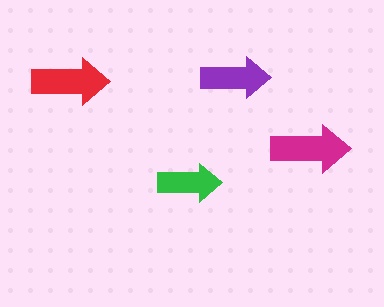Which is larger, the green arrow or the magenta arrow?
The magenta one.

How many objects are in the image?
There are 4 objects in the image.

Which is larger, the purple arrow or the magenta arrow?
The magenta one.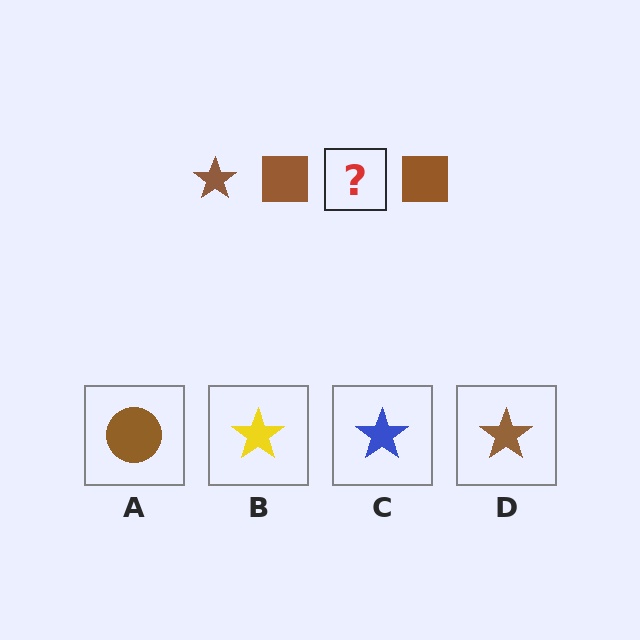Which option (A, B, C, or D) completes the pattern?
D.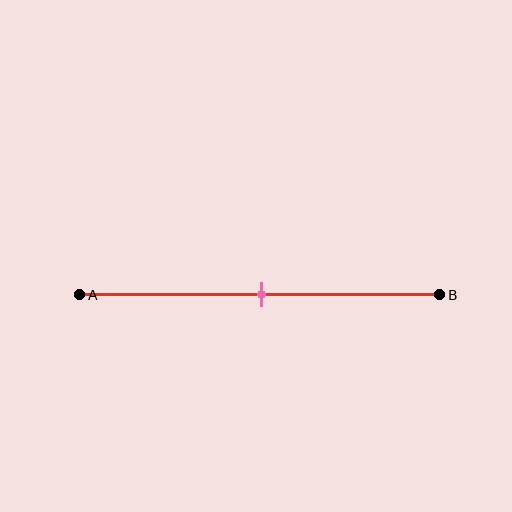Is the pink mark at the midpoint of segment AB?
Yes, the mark is approximately at the midpoint.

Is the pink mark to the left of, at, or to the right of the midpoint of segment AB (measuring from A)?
The pink mark is approximately at the midpoint of segment AB.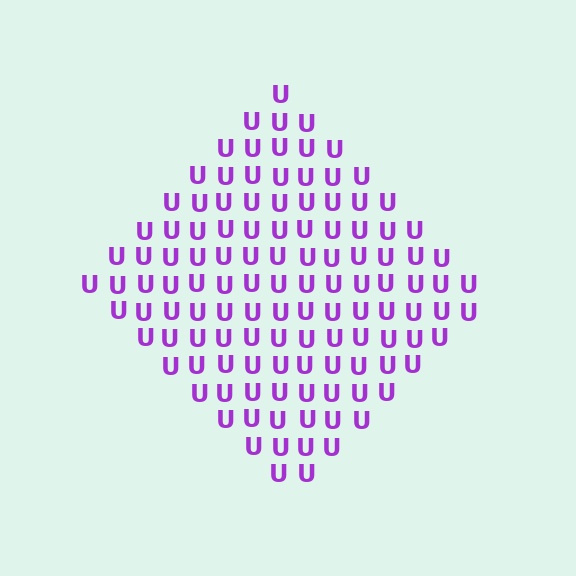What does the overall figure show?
The overall figure shows a diamond.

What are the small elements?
The small elements are letter U's.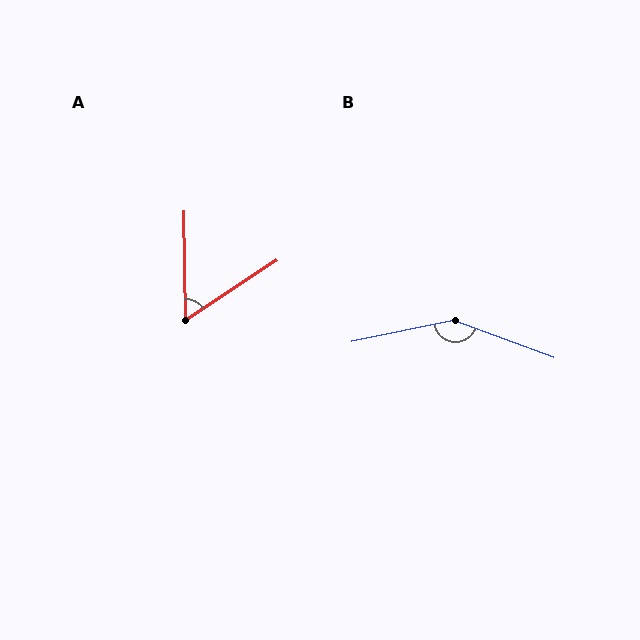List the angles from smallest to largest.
A (58°), B (148°).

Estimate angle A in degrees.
Approximately 58 degrees.